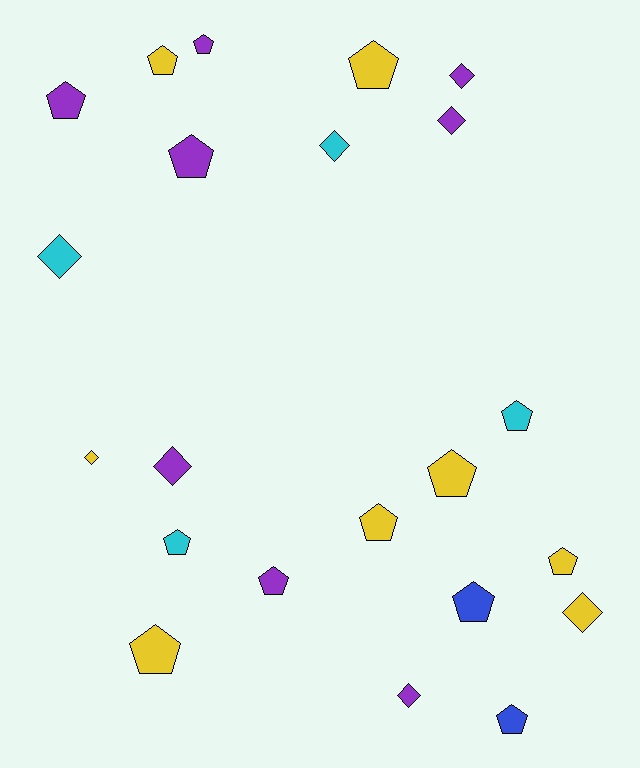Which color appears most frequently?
Purple, with 8 objects.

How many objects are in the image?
There are 22 objects.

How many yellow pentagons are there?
There are 6 yellow pentagons.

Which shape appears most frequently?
Pentagon, with 14 objects.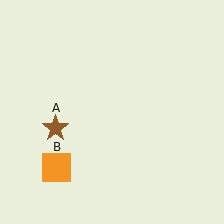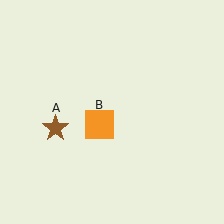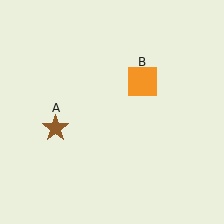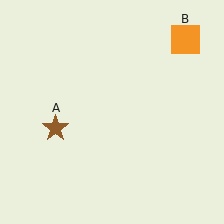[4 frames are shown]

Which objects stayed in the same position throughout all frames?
Brown star (object A) remained stationary.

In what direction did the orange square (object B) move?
The orange square (object B) moved up and to the right.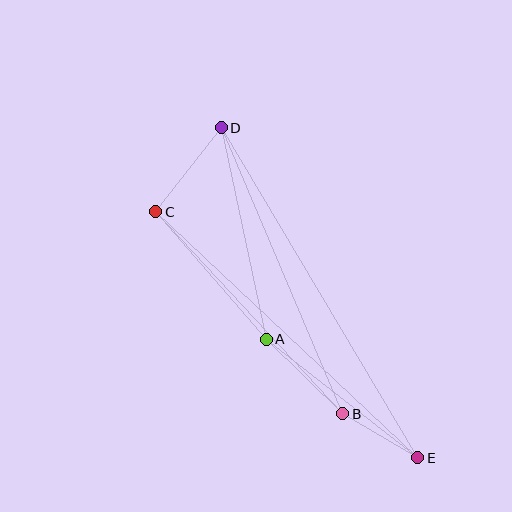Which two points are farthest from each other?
Points D and E are farthest from each other.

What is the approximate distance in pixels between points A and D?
The distance between A and D is approximately 216 pixels.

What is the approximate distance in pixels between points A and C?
The distance between A and C is approximately 169 pixels.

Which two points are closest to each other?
Points B and E are closest to each other.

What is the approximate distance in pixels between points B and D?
The distance between B and D is approximately 311 pixels.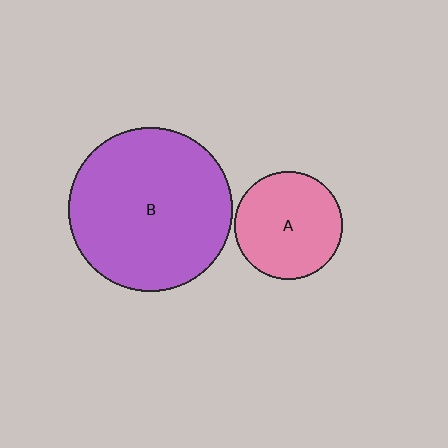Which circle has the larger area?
Circle B (purple).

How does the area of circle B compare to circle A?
Approximately 2.3 times.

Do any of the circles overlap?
No, none of the circles overlap.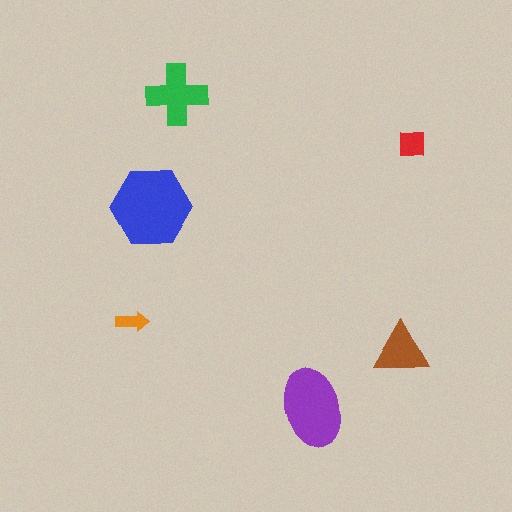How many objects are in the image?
There are 6 objects in the image.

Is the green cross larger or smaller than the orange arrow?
Larger.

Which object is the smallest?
The orange arrow.